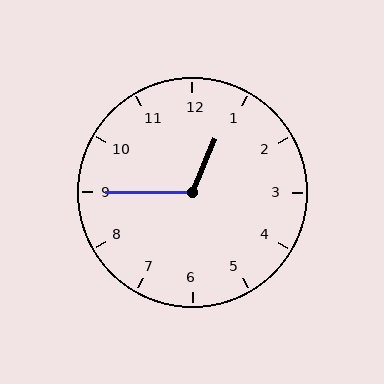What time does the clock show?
12:45.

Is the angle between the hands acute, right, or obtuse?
It is obtuse.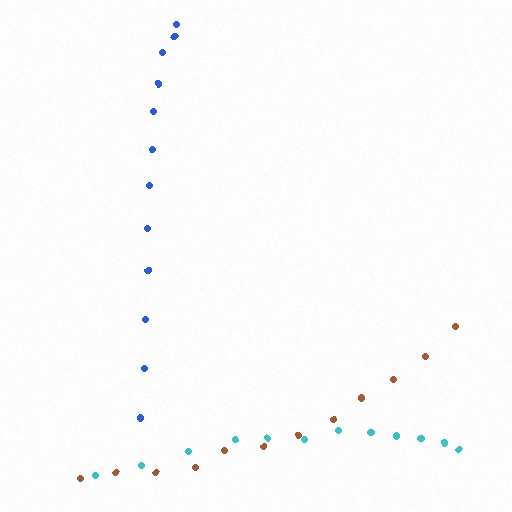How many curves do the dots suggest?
There are 3 distinct paths.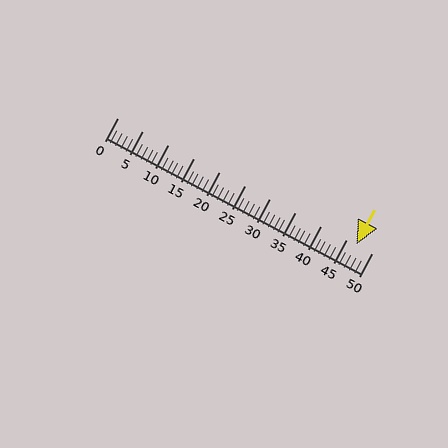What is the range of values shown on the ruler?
The ruler shows values from 0 to 50.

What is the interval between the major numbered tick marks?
The major tick marks are spaced 5 units apart.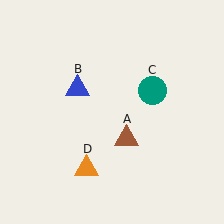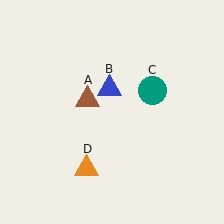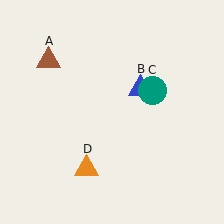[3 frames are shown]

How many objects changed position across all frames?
2 objects changed position: brown triangle (object A), blue triangle (object B).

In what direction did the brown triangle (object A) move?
The brown triangle (object A) moved up and to the left.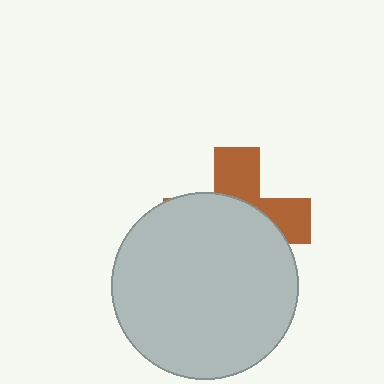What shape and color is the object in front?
The object in front is a light gray circle.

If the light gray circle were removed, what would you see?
You would see the complete brown cross.